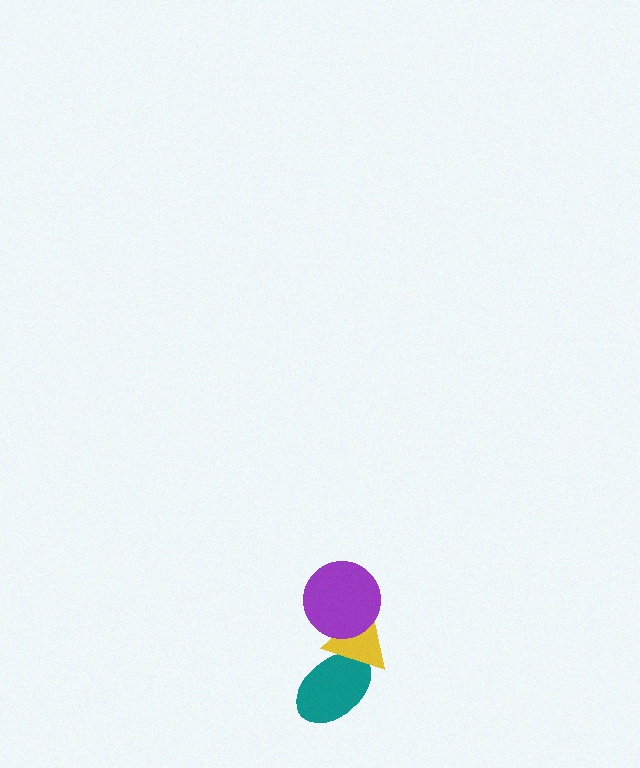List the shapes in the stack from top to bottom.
From top to bottom: the purple circle, the yellow triangle, the teal ellipse.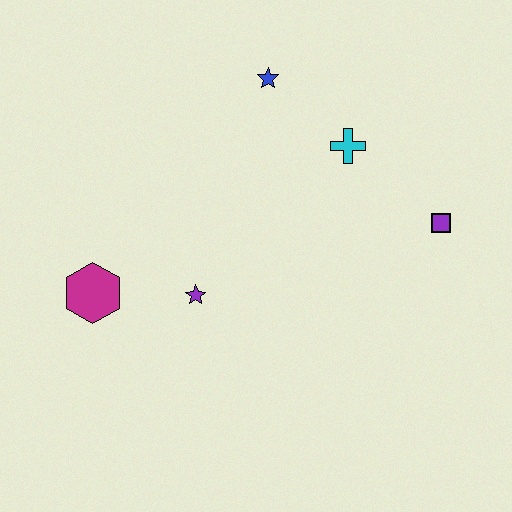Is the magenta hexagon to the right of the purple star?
No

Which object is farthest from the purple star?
The purple square is farthest from the purple star.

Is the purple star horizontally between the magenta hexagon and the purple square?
Yes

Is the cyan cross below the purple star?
No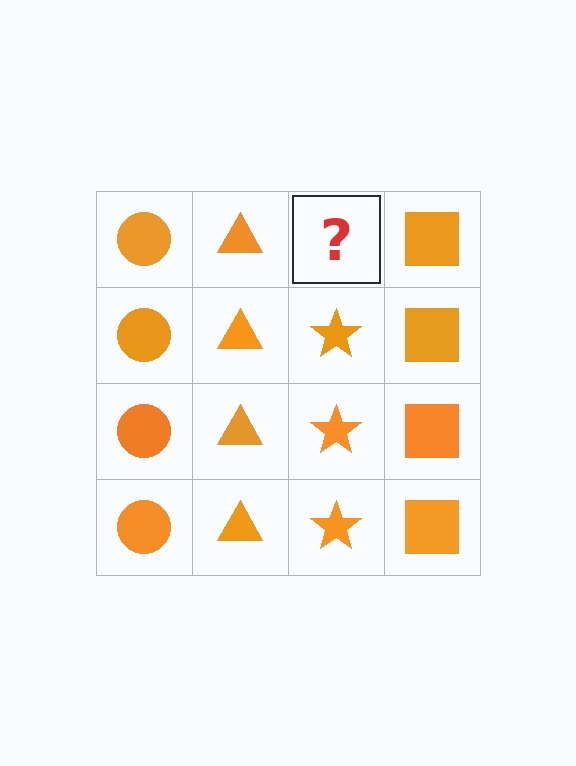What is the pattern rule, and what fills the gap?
The rule is that each column has a consistent shape. The gap should be filled with an orange star.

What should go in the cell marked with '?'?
The missing cell should contain an orange star.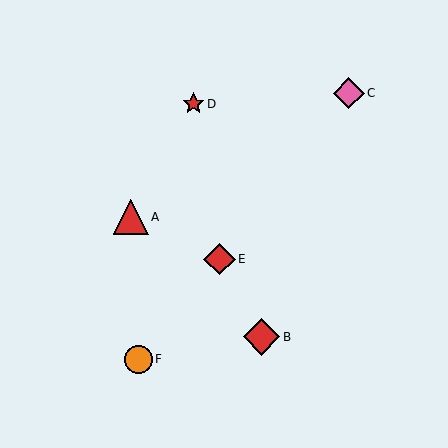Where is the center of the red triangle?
The center of the red triangle is at (131, 217).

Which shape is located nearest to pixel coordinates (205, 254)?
The red diamond (labeled E) at (219, 259) is nearest to that location.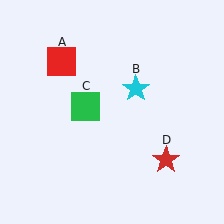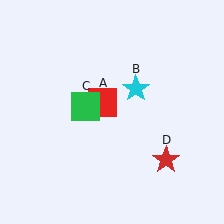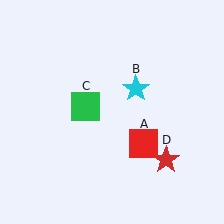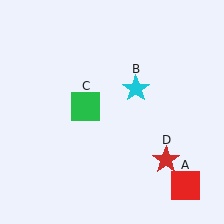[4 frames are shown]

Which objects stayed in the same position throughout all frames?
Cyan star (object B) and green square (object C) and red star (object D) remained stationary.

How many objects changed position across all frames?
1 object changed position: red square (object A).